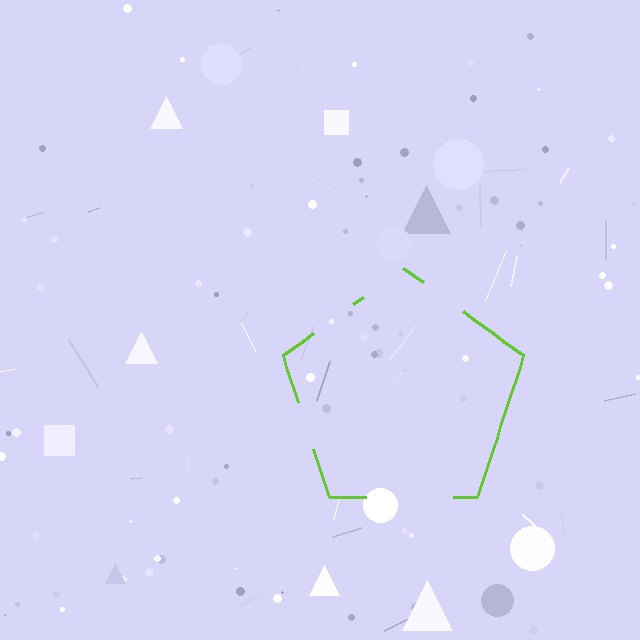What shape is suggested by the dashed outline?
The dashed outline suggests a pentagon.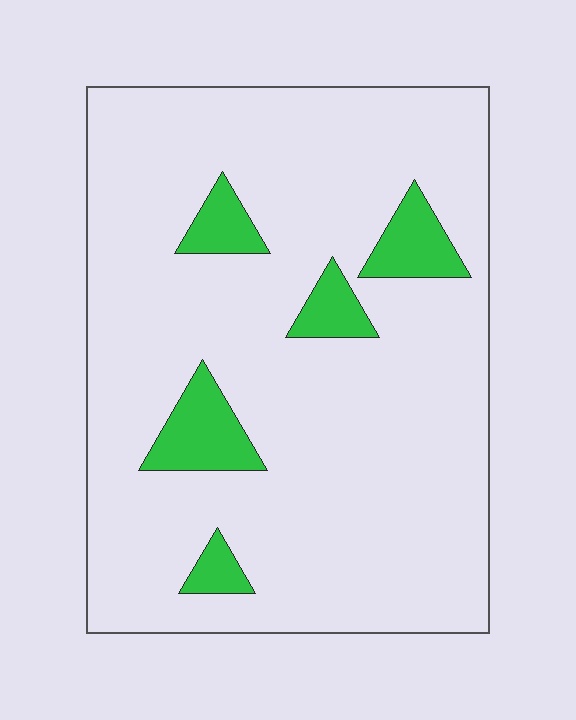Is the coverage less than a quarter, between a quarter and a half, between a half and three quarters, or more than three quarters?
Less than a quarter.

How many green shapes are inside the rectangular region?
5.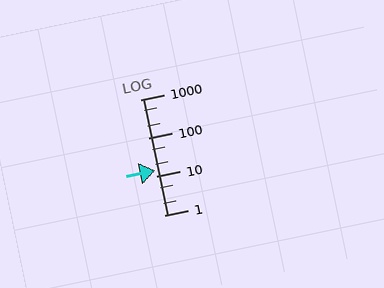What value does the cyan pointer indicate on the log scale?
The pointer indicates approximately 14.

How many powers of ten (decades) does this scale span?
The scale spans 3 decades, from 1 to 1000.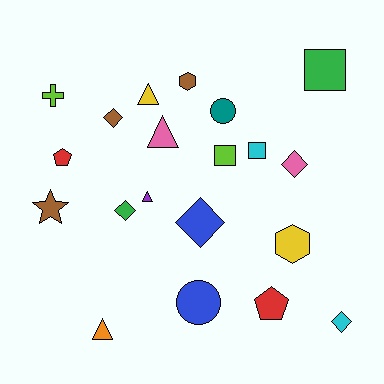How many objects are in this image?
There are 20 objects.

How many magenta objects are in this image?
There are no magenta objects.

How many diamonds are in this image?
There are 5 diamonds.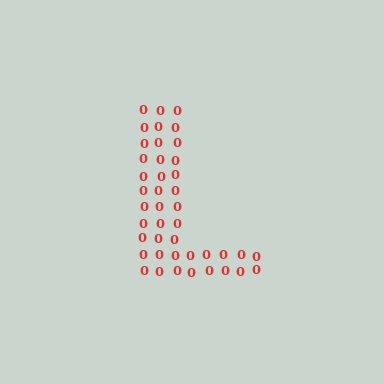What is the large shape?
The large shape is the letter L.